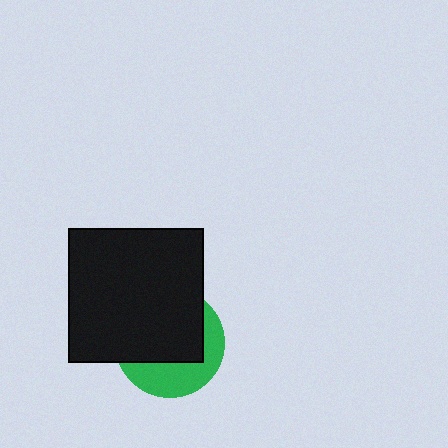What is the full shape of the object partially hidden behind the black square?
The partially hidden object is a green circle.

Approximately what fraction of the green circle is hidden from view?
Roughly 62% of the green circle is hidden behind the black square.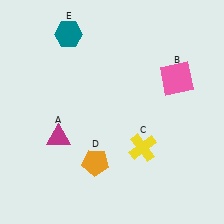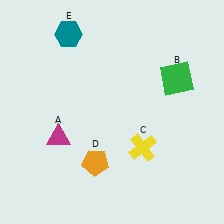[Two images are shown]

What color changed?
The square (B) changed from pink in Image 1 to green in Image 2.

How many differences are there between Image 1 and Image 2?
There is 1 difference between the two images.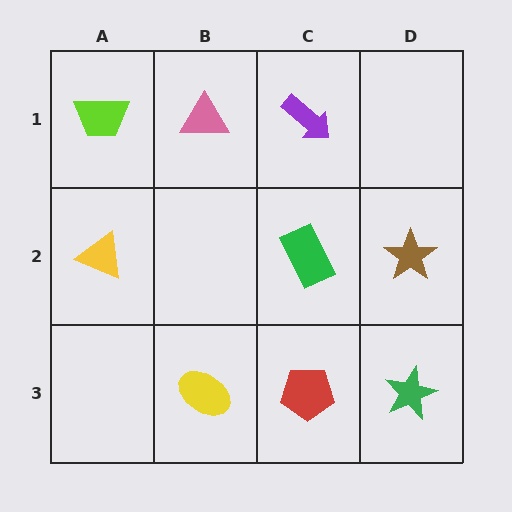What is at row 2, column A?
A yellow triangle.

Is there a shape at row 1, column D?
No, that cell is empty.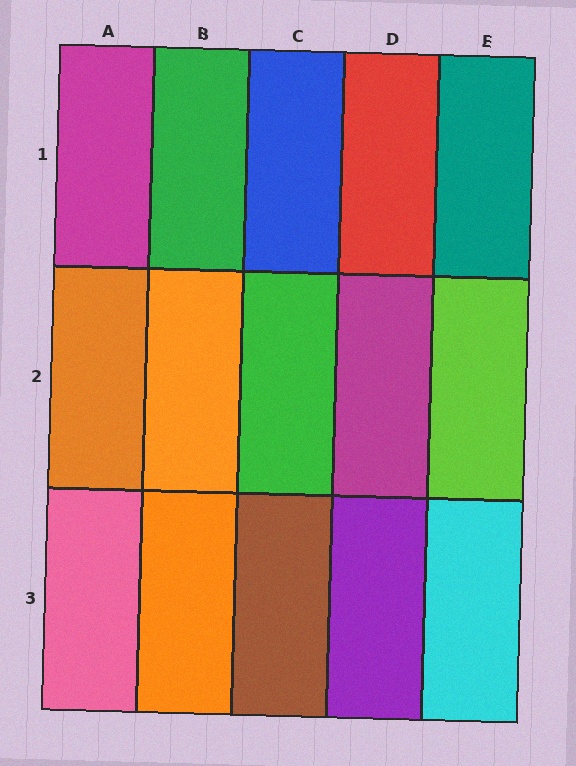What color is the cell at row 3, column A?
Pink.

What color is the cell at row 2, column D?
Magenta.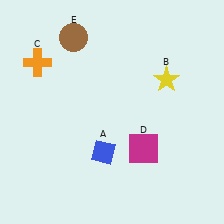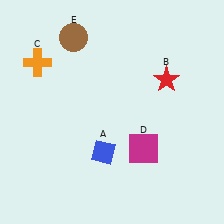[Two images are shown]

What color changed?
The star (B) changed from yellow in Image 1 to red in Image 2.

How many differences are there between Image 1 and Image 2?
There is 1 difference between the two images.